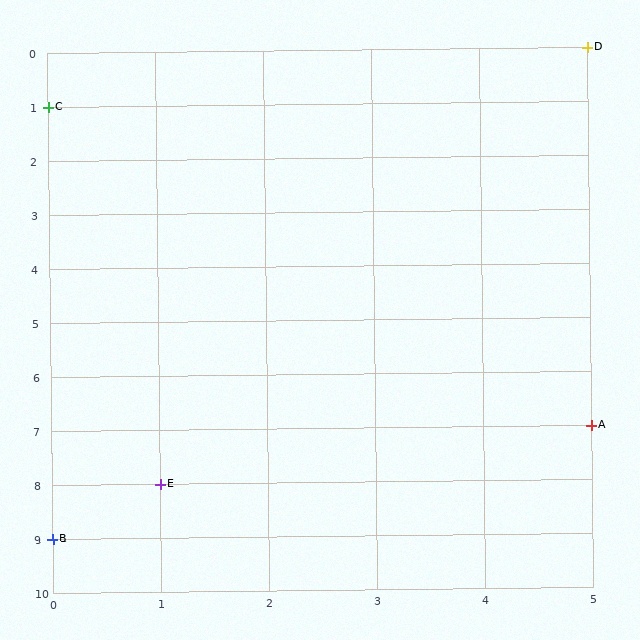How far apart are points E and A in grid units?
Points E and A are 4 columns and 1 row apart (about 4.1 grid units diagonally).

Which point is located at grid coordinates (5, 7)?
Point A is at (5, 7).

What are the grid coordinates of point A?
Point A is at grid coordinates (5, 7).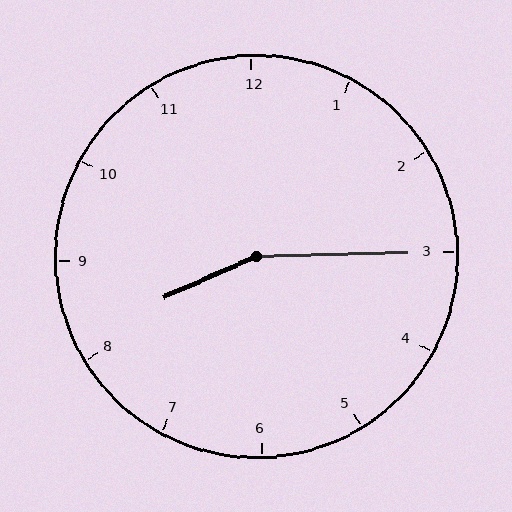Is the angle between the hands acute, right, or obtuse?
It is obtuse.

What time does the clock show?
8:15.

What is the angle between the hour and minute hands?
Approximately 158 degrees.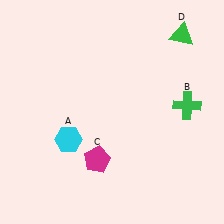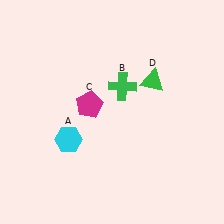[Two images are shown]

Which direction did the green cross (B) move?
The green cross (B) moved left.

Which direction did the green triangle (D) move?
The green triangle (D) moved down.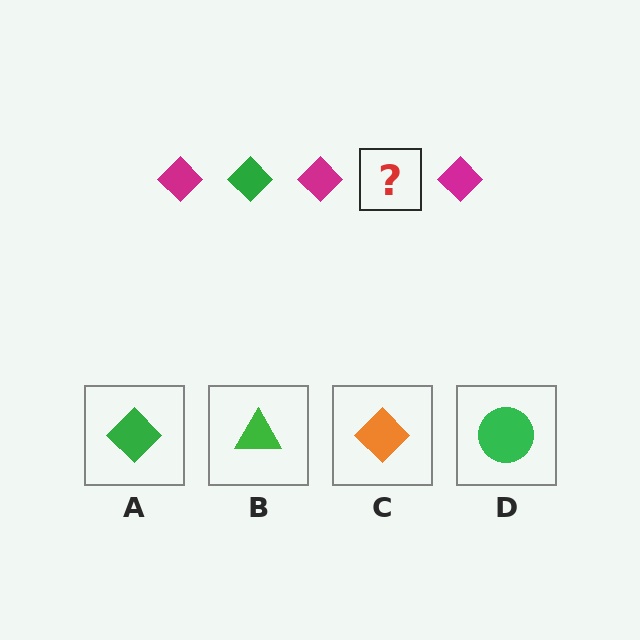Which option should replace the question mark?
Option A.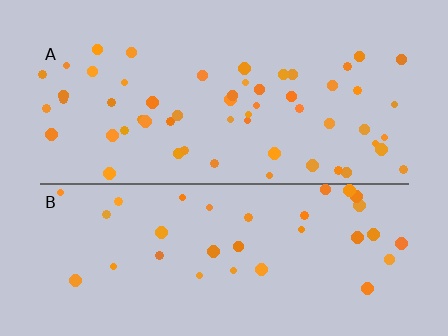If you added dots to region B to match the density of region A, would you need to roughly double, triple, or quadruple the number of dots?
Approximately double.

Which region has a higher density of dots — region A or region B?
A (the top).